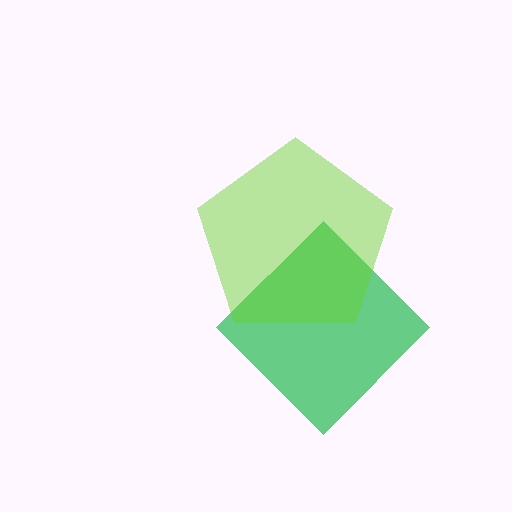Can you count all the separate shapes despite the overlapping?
Yes, there are 2 separate shapes.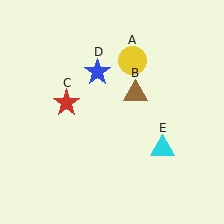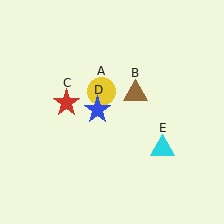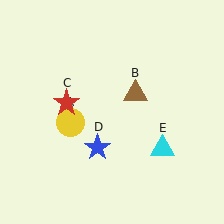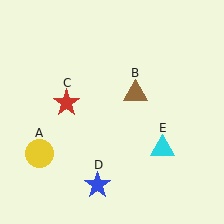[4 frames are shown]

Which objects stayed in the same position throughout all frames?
Brown triangle (object B) and red star (object C) and cyan triangle (object E) remained stationary.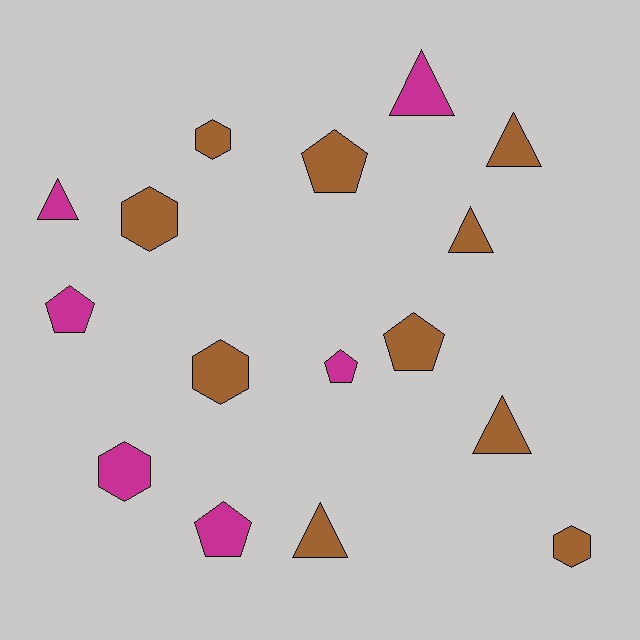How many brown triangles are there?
There are 4 brown triangles.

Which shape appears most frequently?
Triangle, with 6 objects.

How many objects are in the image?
There are 16 objects.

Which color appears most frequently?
Brown, with 10 objects.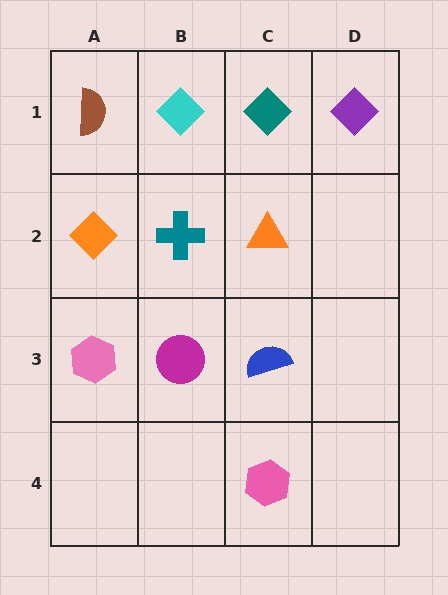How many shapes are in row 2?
3 shapes.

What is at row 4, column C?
A pink hexagon.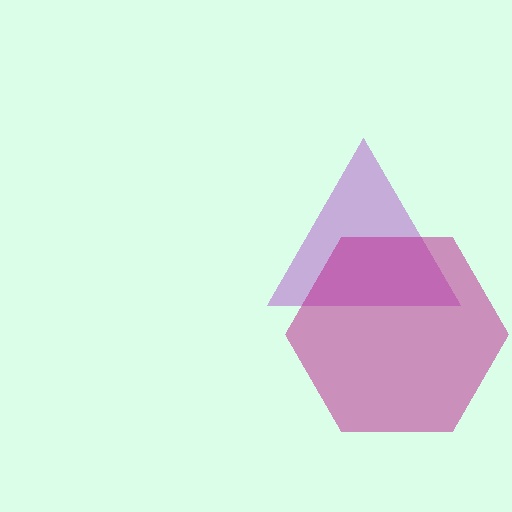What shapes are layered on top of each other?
The layered shapes are: a purple triangle, a magenta hexagon.